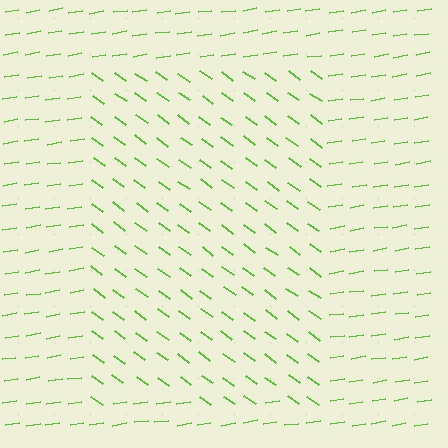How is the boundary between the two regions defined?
The boundary is defined purely by a change in line orientation (approximately 45 degrees difference). All lines are the same color and thickness.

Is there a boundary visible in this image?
Yes, there is a texture boundary formed by a change in line orientation.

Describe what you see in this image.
The image is filled with small lime line segments. A rectangle region in the image has lines oriented differently from the surrounding lines, creating a visible texture boundary.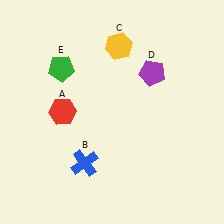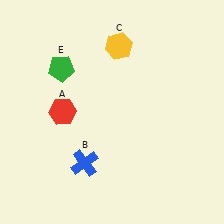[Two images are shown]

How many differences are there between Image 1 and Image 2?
There is 1 difference between the two images.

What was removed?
The purple pentagon (D) was removed in Image 2.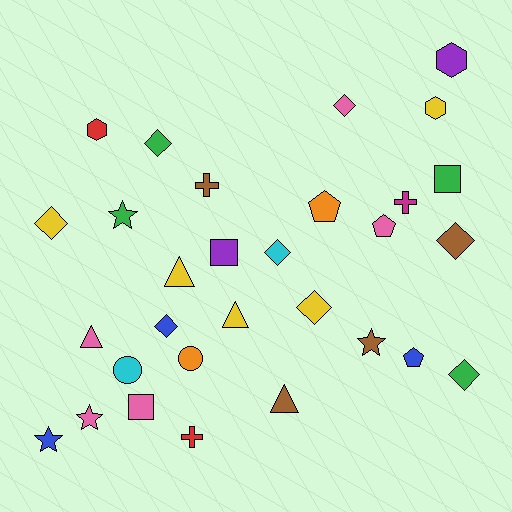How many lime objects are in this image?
There are no lime objects.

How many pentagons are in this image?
There are 3 pentagons.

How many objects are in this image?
There are 30 objects.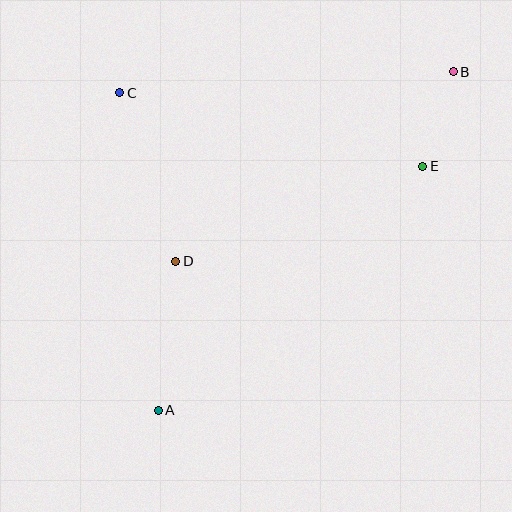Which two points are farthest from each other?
Points A and B are farthest from each other.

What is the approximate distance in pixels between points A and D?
The distance between A and D is approximately 150 pixels.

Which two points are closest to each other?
Points B and E are closest to each other.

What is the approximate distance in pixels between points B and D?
The distance between B and D is approximately 336 pixels.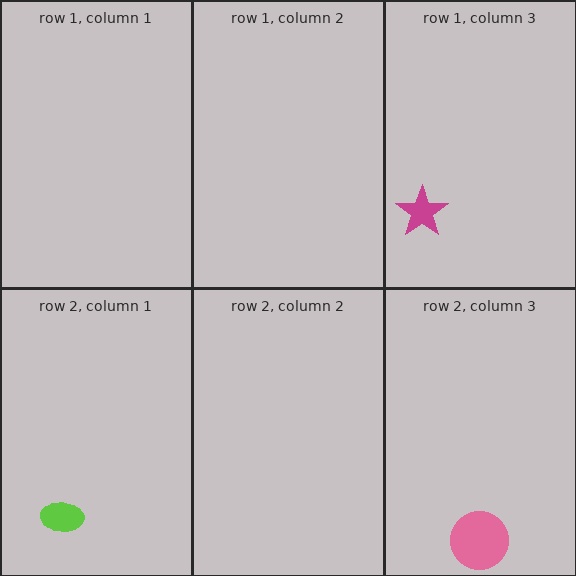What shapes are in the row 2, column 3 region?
The pink circle.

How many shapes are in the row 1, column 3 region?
1.